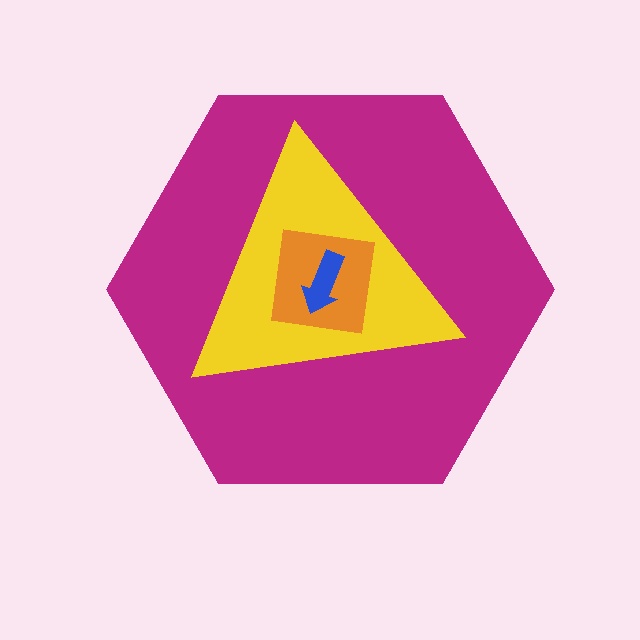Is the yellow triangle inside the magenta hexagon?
Yes.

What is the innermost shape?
The blue arrow.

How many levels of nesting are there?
4.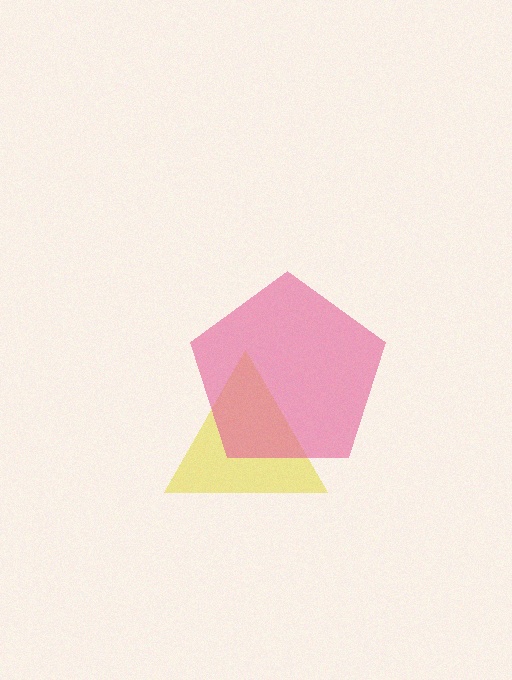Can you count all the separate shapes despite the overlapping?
Yes, there are 2 separate shapes.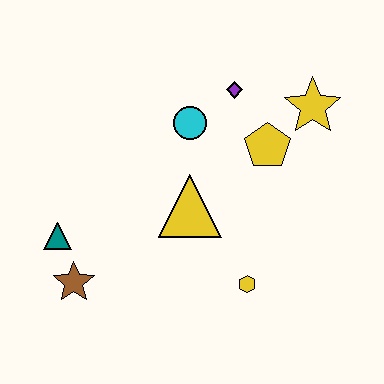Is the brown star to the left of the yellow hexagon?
Yes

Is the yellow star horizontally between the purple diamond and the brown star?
No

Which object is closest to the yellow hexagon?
The yellow triangle is closest to the yellow hexagon.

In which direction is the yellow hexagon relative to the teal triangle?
The yellow hexagon is to the right of the teal triangle.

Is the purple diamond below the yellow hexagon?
No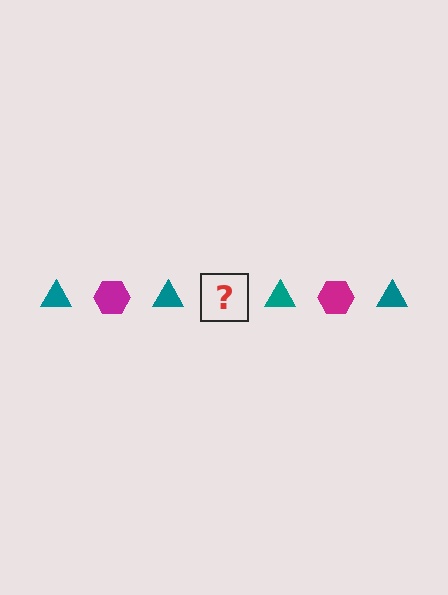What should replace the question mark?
The question mark should be replaced with a magenta hexagon.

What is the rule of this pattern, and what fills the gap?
The rule is that the pattern alternates between teal triangle and magenta hexagon. The gap should be filled with a magenta hexagon.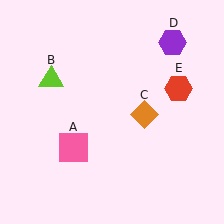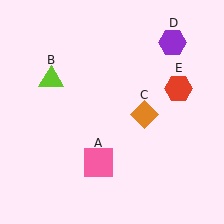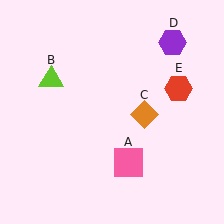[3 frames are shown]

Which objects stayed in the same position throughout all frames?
Lime triangle (object B) and orange diamond (object C) and purple hexagon (object D) and red hexagon (object E) remained stationary.